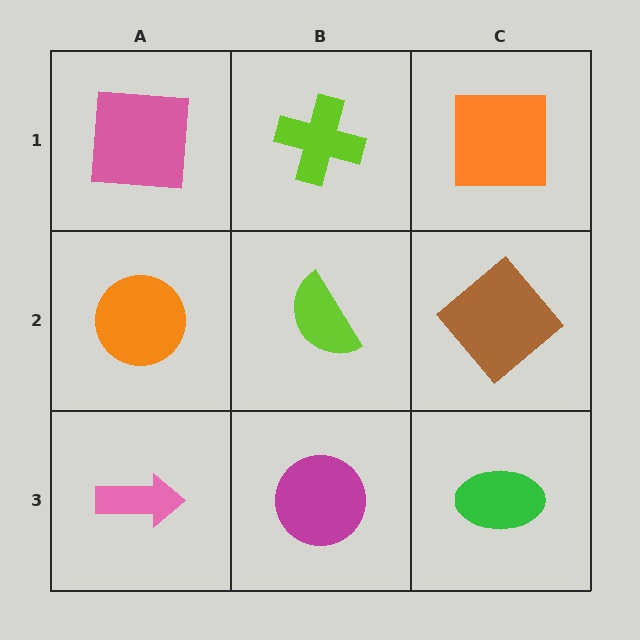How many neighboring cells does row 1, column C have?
2.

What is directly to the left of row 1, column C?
A lime cross.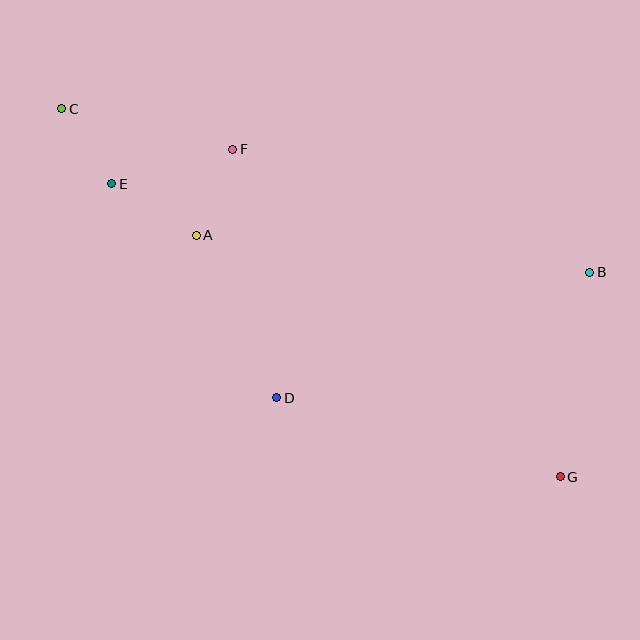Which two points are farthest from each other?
Points C and G are farthest from each other.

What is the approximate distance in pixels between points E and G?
The distance between E and G is approximately 536 pixels.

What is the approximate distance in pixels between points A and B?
The distance between A and B is approximately 395 pixels.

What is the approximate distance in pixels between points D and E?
The distance between D and E is approximately 270 pixels.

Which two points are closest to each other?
Points C and E are closest to each other.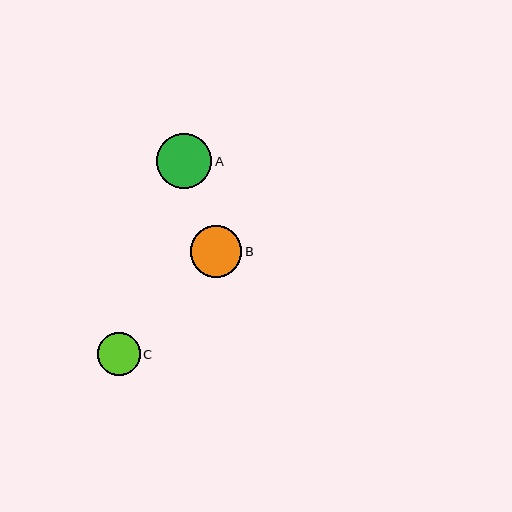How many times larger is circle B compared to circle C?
Circle B is approximately 1.2 times the size of circle C.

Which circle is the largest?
Circle A is the largest with a size of approximately 55 pixels.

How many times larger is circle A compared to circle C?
Circle A is approximately 1.3 times the size of circle C.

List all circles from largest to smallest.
From largest to smallest: A, B, C.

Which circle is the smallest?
Circle C is the smallest with a size of approximately 43 pixels.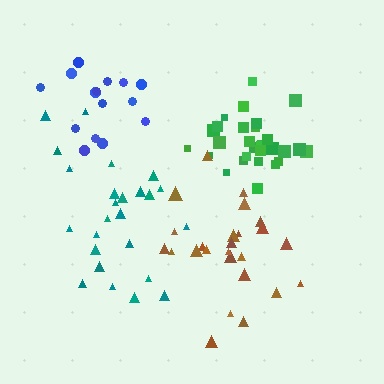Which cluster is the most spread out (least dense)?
Teal.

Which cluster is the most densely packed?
Green.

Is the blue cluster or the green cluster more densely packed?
Green.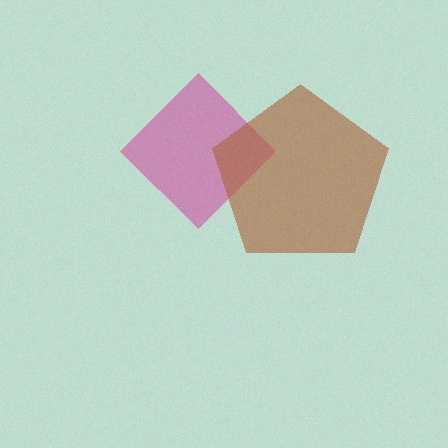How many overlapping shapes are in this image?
There are 2 overlapping shapes in the image.